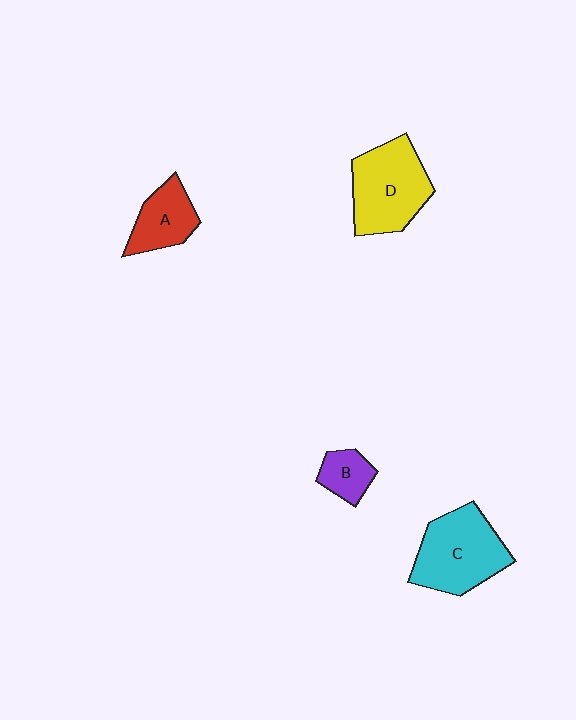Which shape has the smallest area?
Shape B (purple).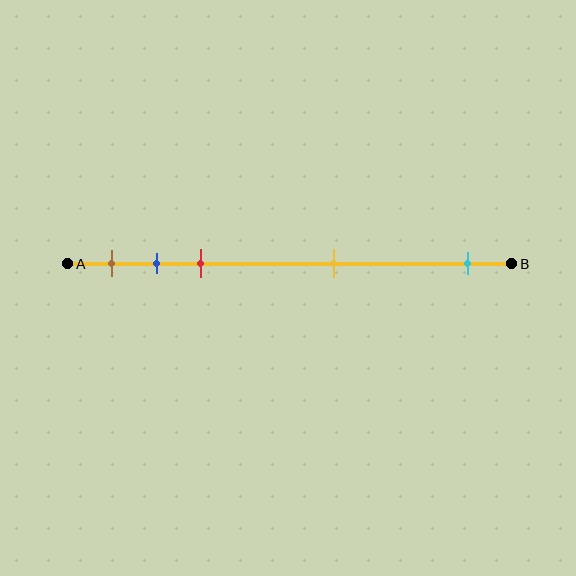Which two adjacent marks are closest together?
The blue and red marks are the closest adjacent pair.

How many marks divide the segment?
There are 5 marks dividing the segment.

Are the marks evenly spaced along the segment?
No, the marks are not evenly spaced.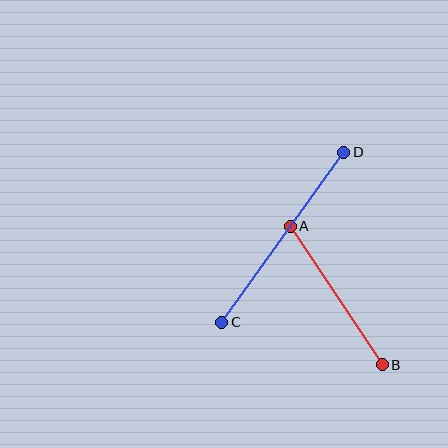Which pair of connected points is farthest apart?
Points C and D are farthest apart.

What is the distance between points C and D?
The distance is approximately 209 pixels.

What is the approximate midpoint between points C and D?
The midpoint is at approximately (283, 237) pixels.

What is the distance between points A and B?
The distance is approximately 166 pixels.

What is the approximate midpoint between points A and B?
The midpoint is at approximately (336, 296) pixels.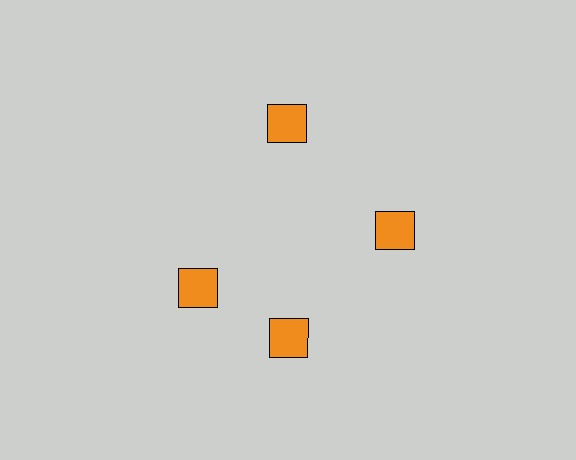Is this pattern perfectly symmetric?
No. The 4 orange squares are arranged in a ring, but one element near the 9 o'clock position is rotated out of alignment along the ring, breaking the 4-fold rotational symmetry.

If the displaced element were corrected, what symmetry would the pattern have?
It would have 4-fold rotational symmetry — the pattern would map onto itself every 90 degrees.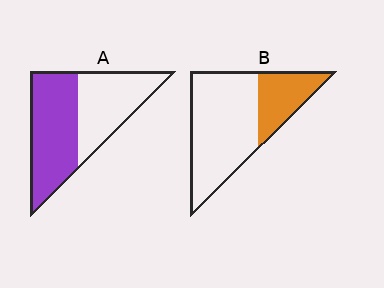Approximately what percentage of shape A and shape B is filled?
A is approximately 55% and B is approximately 30%.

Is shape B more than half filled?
No.